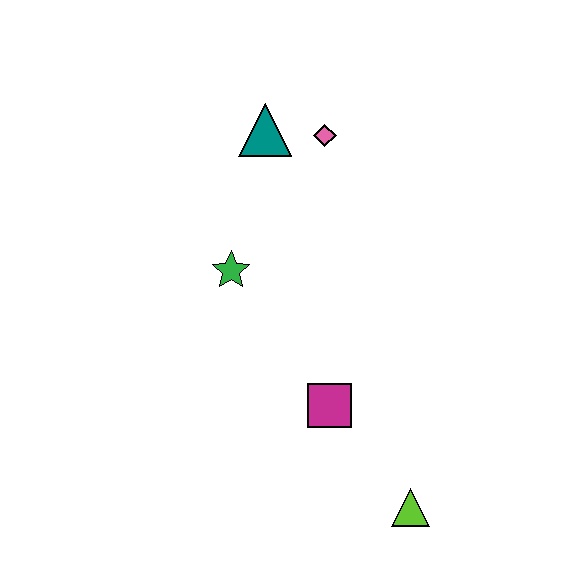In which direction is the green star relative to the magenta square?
The green star is above the magenta square.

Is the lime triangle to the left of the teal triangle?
No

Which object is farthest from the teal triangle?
The lime triangle is farthest from the teal triangle.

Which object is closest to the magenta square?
The lime triangle is closest to the magenta square.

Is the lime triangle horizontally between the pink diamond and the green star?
No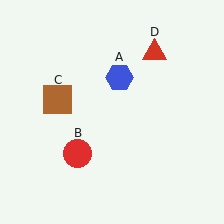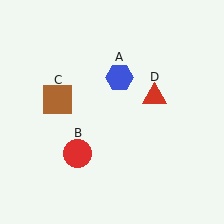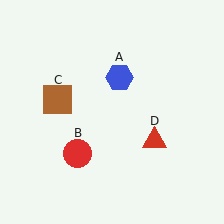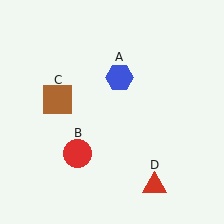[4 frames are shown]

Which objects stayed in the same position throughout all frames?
Blue hexagon (object A) and red circle (object B) and brown square (object C) remained stationary.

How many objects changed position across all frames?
1 object changed position: red triangle (object D).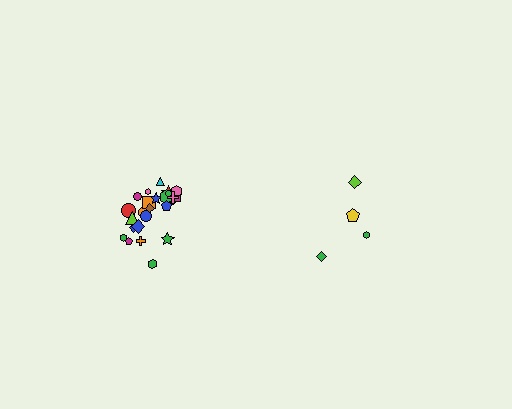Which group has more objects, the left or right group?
The left group.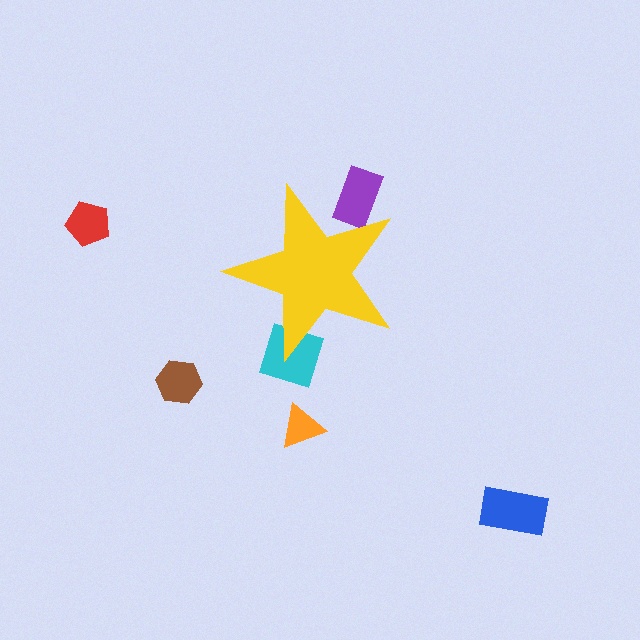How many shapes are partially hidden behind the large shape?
2 shapes are partially hidden.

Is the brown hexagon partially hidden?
No, the brown hexagon is fully visible.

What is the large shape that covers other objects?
A yellow star.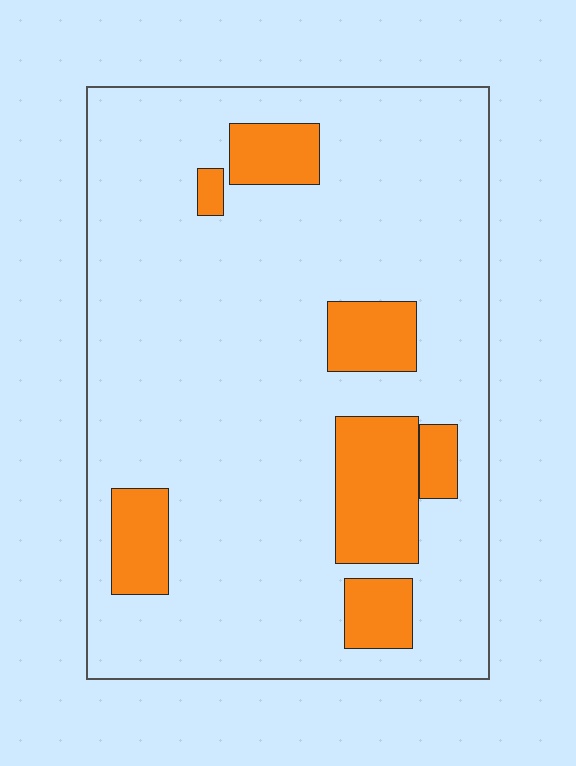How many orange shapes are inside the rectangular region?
7.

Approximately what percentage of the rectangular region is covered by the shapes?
Approximately 15%.